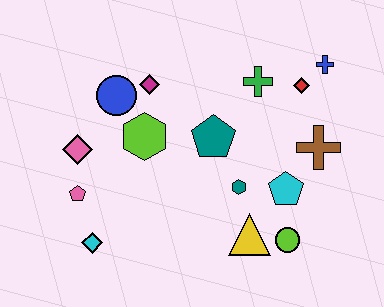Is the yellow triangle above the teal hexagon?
No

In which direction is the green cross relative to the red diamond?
The green cross is to the left of the red diamond.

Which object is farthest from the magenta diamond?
The lime circle is farthest from the magenta diamond.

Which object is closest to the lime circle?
The yellow triangle is closest to the lime circle.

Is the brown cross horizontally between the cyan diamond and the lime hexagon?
No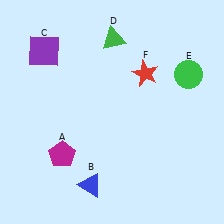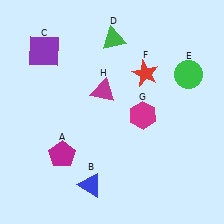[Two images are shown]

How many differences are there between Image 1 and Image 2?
There are 2 differences between the two images.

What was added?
A magenta hexagon (G), a magenta triangle (H) were added in Image 2.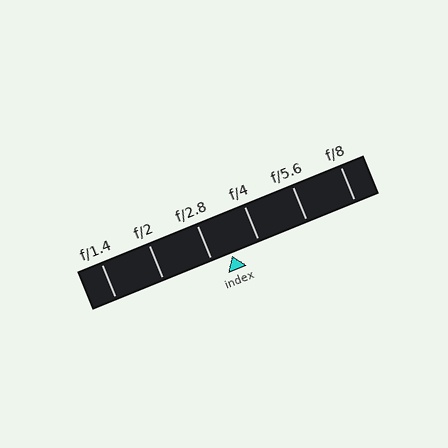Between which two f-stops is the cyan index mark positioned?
The index mark is between f/2.8 and f/4.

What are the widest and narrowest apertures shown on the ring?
The widest aperture shown is f/1.4 and the narrowest is f/8.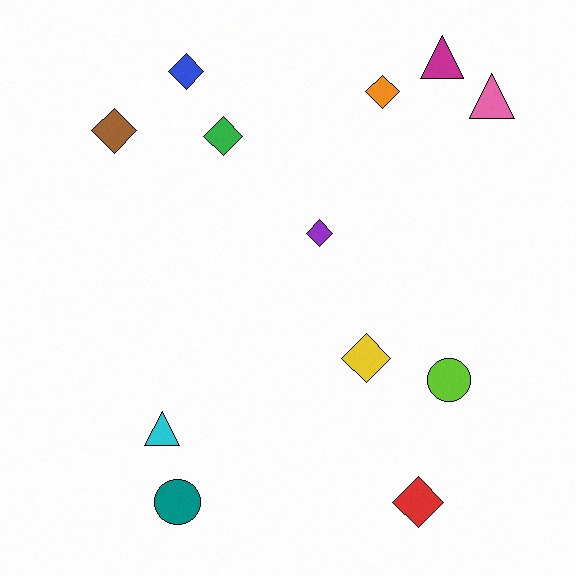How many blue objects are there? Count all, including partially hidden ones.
There is 1 blue object.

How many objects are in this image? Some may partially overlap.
There are 12 objects.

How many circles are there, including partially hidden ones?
There are 2 circles.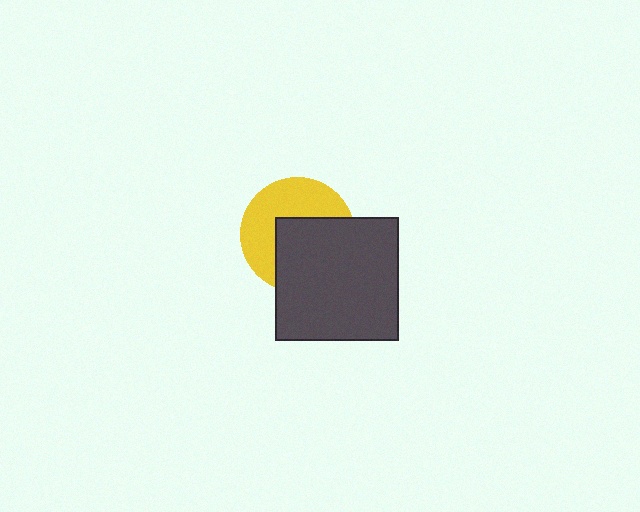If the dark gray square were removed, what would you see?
You would see the complete yellow circle.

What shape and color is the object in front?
The object in front is a dark gray square.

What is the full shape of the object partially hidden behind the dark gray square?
The partially hidden object is a yellow circle.